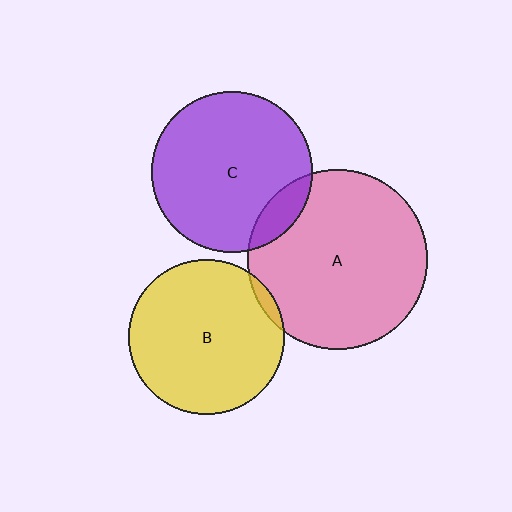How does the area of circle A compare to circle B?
Approximately 1.3 times.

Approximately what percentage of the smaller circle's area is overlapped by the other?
Approximately 5%.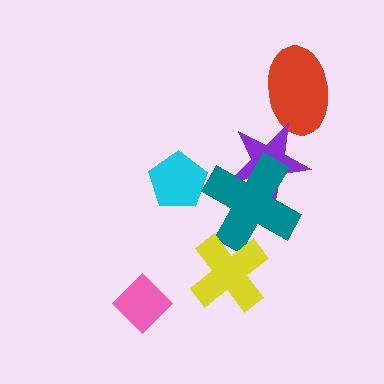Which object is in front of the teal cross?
The yellow cross is in front of the teal cross.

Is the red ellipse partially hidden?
Yes, it is partially covered by another shape.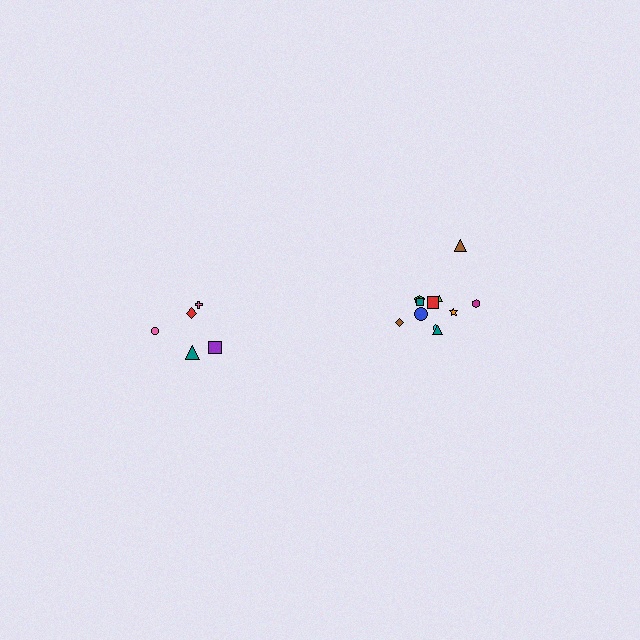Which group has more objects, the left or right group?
The right group.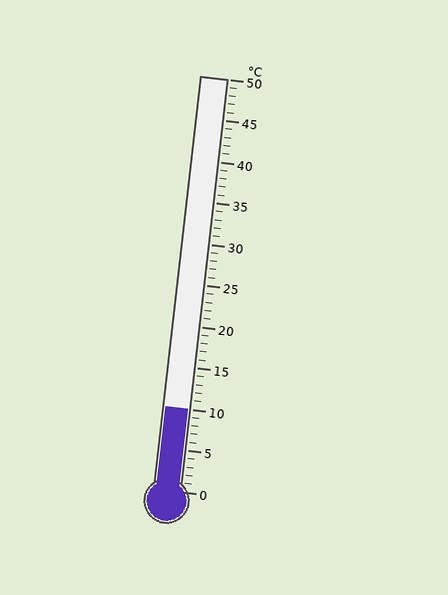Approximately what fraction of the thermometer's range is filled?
The thermometer is filled to approximately 20% of its range.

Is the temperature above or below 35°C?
The temperature is below 35°C.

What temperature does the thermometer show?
The thermometer shows approximately 10°C.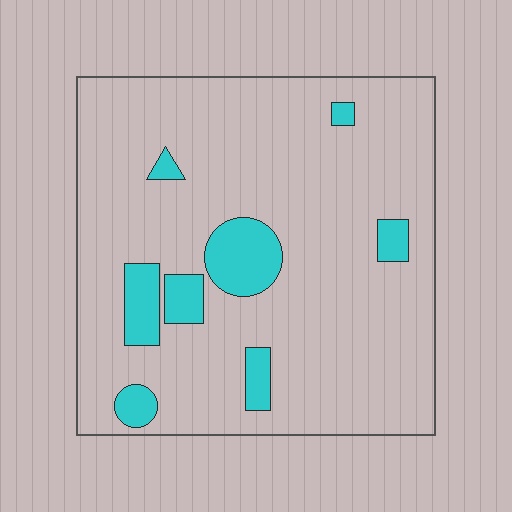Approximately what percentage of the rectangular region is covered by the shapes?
Approximately 10%.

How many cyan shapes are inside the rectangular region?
8.